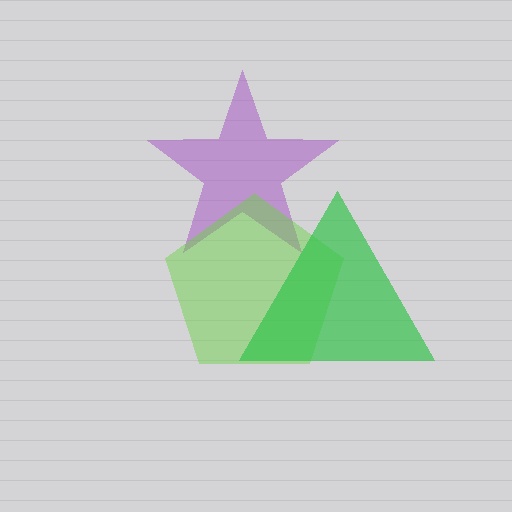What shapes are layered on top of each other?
The layered shapes are: a purple star, a lime pentagon, a green triangle.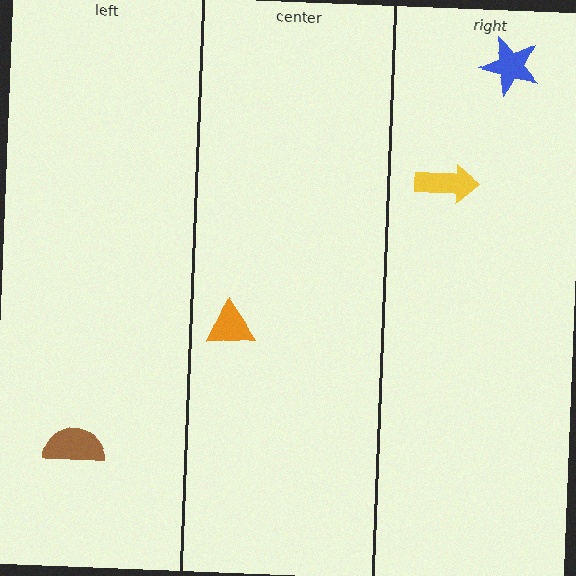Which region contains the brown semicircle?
The left region.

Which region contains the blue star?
The right region.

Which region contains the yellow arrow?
The right region.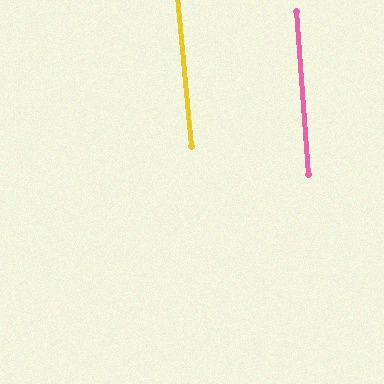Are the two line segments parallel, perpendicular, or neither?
Parallel — their directions differ by only 1.1°.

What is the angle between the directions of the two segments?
Approximately 1 degree.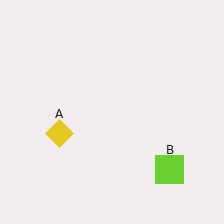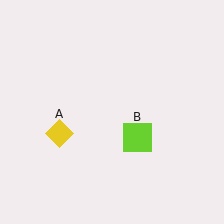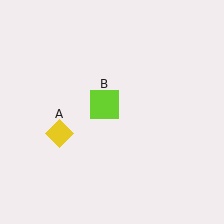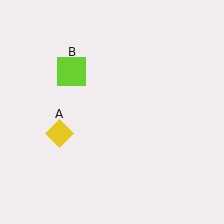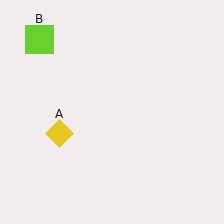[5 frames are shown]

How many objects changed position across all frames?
1 object changed position: lime square (object B).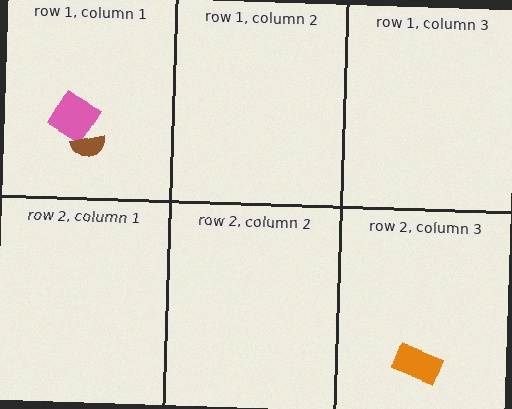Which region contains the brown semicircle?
The row 1, column 1 region.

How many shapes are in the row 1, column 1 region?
2.